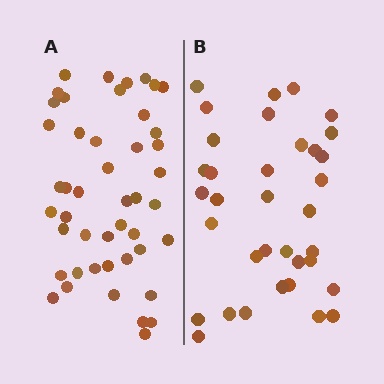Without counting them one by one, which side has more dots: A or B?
Region A (the left region) has more dots.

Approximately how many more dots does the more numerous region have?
Region A has roughly 12 or so more dots than region B.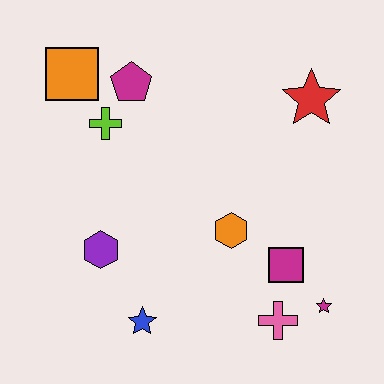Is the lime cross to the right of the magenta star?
No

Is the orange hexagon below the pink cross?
No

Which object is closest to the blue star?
The purple hexagon is closest to the blue star.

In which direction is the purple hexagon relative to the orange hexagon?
The purple hexagon is to the left of the orange hexagon.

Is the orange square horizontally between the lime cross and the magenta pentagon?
No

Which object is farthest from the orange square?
The magenta star is farthest from the orange square.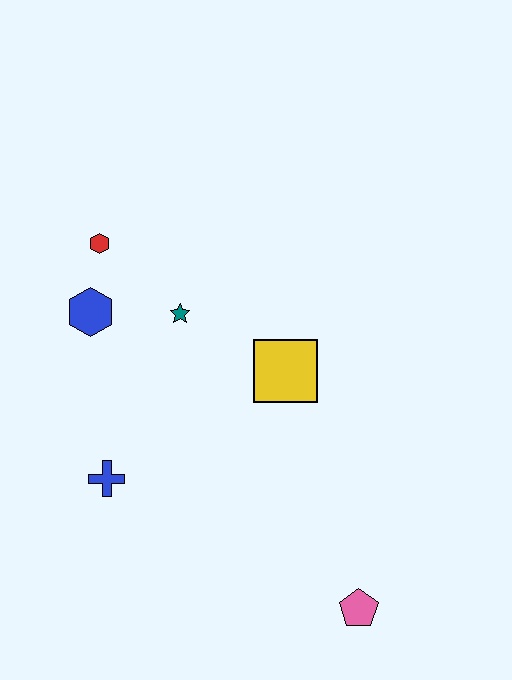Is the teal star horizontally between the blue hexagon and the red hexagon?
No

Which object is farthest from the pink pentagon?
The red hexagon is farthest from the pink pentagon.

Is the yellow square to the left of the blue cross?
No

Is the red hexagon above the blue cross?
Yes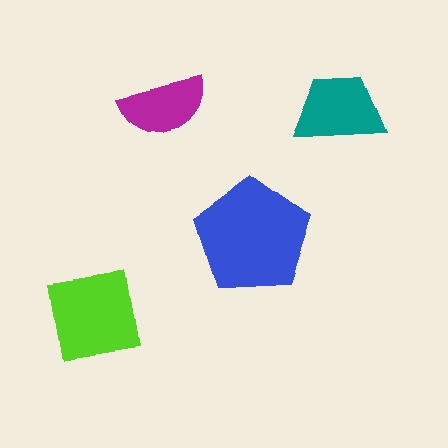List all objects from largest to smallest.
The blue pentagon, the lime square, the teal trapezoid, the magenta semicircle.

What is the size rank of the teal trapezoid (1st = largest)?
3rd.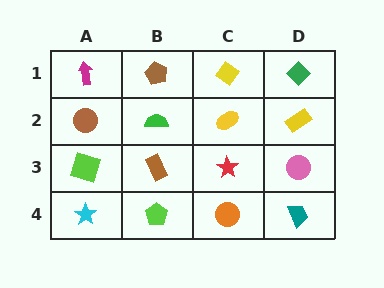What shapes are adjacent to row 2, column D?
A green diamond (row 1, column D), a pink circle (row 3, column D), a yellow ellipse (row 2, column C).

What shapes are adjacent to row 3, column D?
A yellow rectangle (row 2, column D), a teal trapezoid (row 4, column D), a red star (row 3, column C).